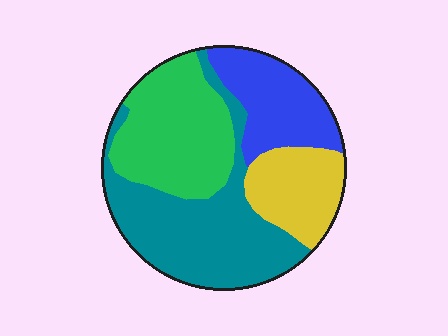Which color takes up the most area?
Teal, at roughly 35%.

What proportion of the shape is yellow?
Yellow takes up about one sixth (1/6) of the shape.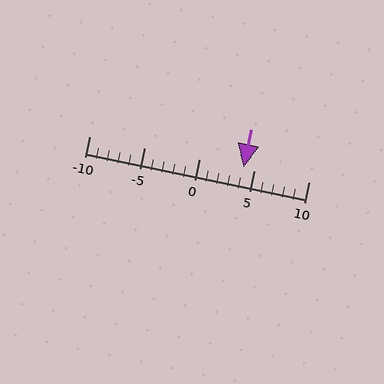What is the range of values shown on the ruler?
The ruler shows values from -10 to 10.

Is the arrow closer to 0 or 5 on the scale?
The arrow is closer to 5.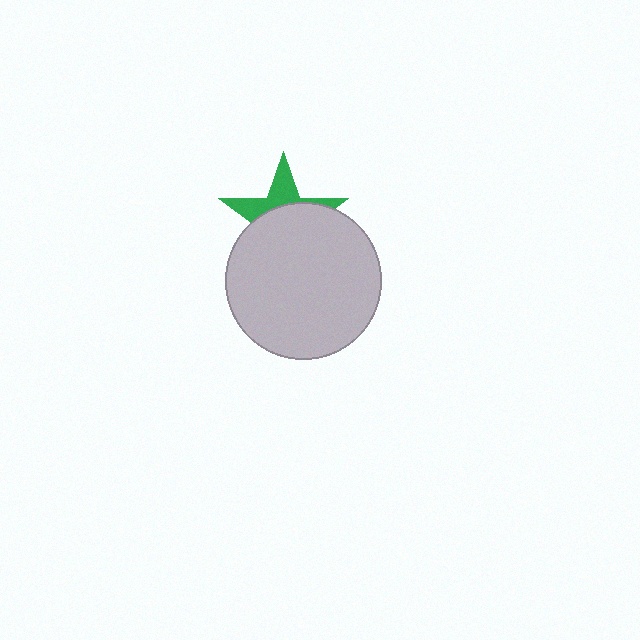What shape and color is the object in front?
The object in front is a light gray circle.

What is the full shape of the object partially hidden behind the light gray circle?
The partially hidden object is a green star.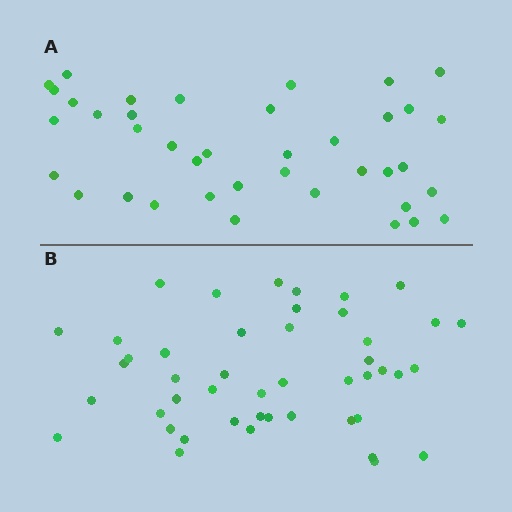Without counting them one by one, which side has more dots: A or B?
Region B (the bottom region) has more dots.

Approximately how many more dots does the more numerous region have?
Region B has roughly 8 or so more dots than region A.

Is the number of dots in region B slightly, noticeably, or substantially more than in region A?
Region B has only slightly more — the two regions are fairly close. The ratio is roughly 1.2 to 1.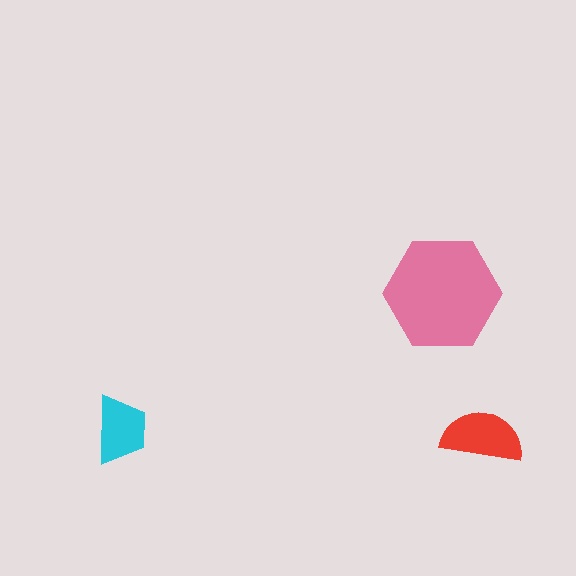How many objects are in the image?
There are 3 objects in the image.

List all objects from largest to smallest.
The pink hexagon, the red semicircle, the cyan trapezoid.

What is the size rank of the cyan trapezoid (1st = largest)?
3rd.